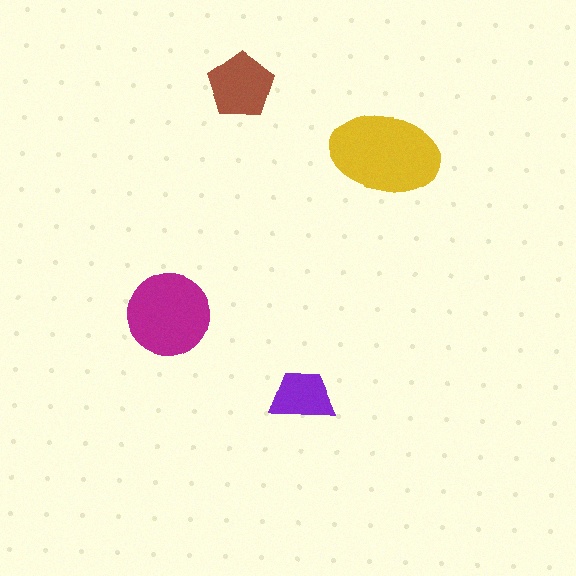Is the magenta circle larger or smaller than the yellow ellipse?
Smaller.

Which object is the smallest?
The purple trapezoid.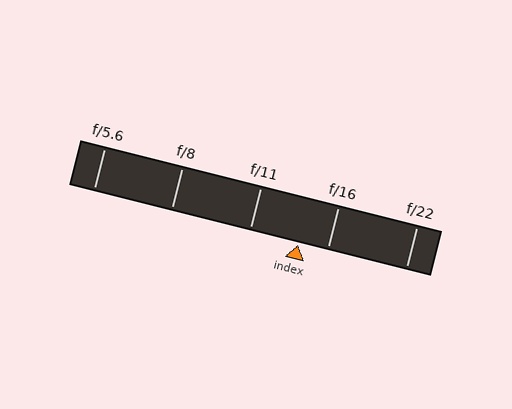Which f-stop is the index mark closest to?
The index mark is closest to f/16.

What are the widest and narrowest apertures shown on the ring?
The widest aperture shown is f/5.6 and the narrowest is f/22.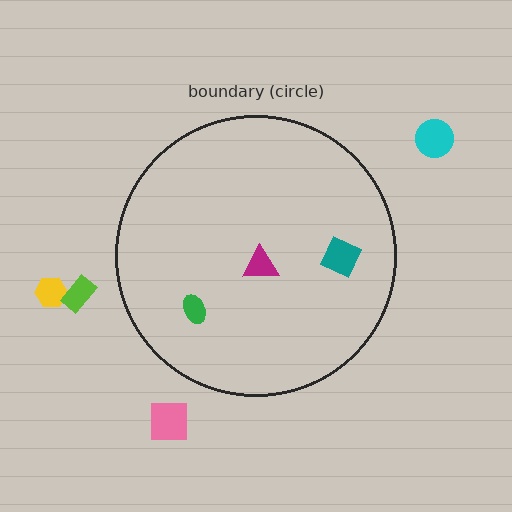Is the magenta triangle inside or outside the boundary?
Inside.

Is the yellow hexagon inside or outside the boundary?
Outside.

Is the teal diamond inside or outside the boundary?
Inside.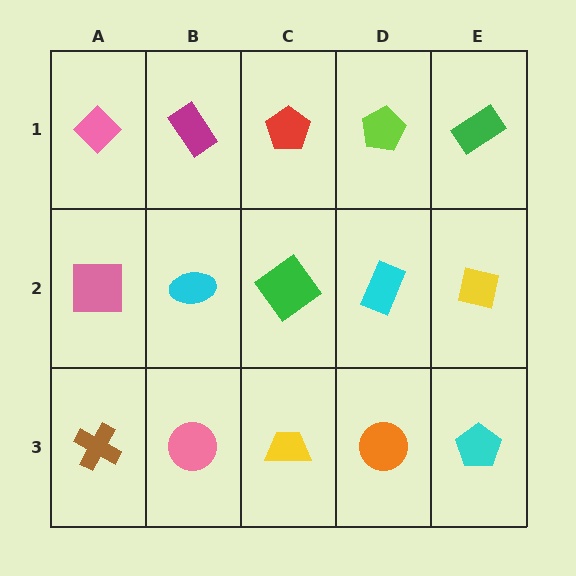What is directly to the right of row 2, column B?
A green diamond.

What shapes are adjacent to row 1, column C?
A green diamond (row 2, column C), a magenta rectangle (row 1, column B), a lime pentagon (row 1, column D).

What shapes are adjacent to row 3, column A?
A pink square (row 2, column A), a pink circle (row 3, column B).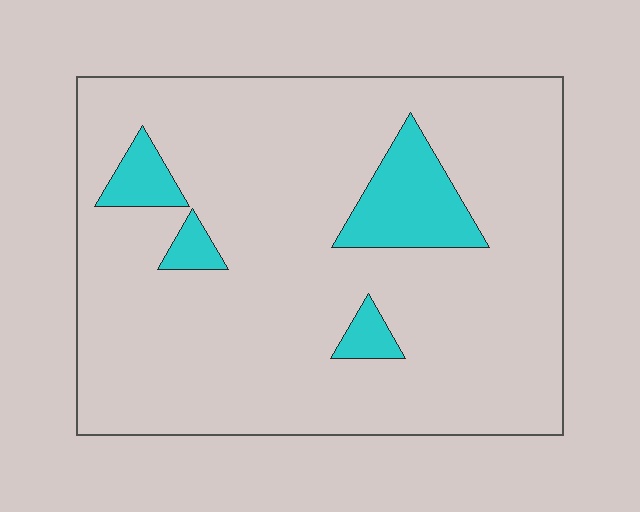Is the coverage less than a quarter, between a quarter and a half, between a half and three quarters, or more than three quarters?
Less than a quarter.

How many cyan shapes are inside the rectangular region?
4.